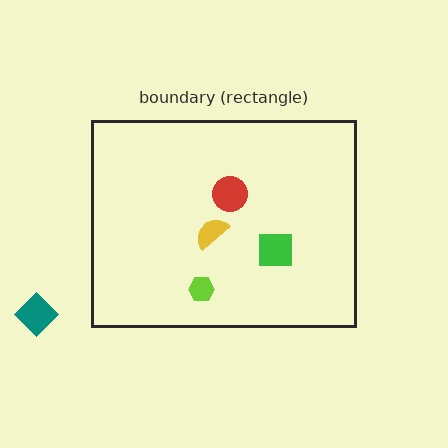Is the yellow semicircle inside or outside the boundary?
Inside.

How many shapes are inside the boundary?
4 inside, 1 outside.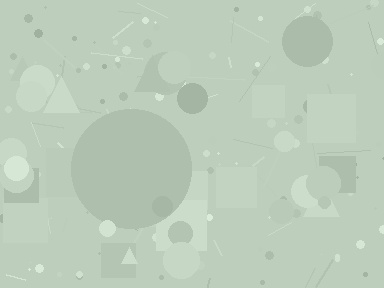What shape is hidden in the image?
A circle is hidden in the image.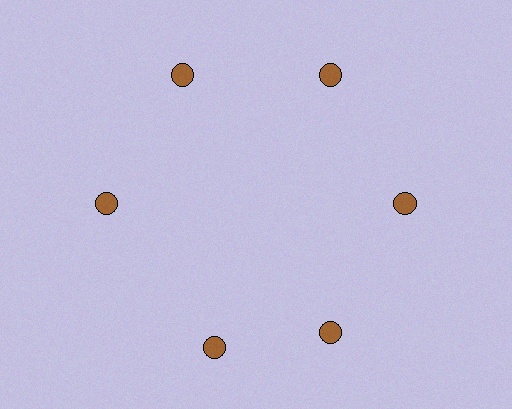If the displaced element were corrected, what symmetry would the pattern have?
It would have 6-fold rotational symmetry — the pattern would map onto itself every 60 degrees.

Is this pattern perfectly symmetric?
No. The 6 brown circles are arranged in a ring, but one element near the 7 o'clock position is rotated out of alignment along the ring, breaking the 6-fold rotational symmetry.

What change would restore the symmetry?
The symmetry would be restored by rotating it back into even spacing with its neighbors so that all 6 circles sit at equal angles and equal distance from the center.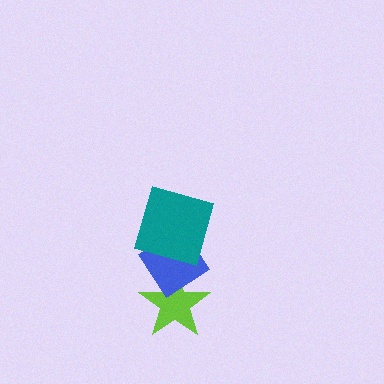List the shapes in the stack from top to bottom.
From top to bottom: the teal square, the blue diamond, the lime star.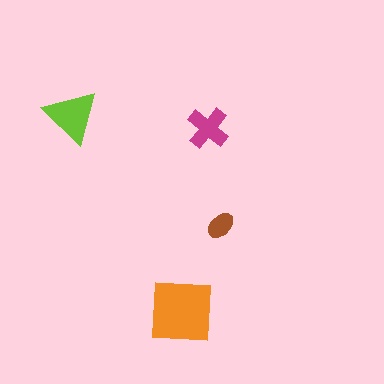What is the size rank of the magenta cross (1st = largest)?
3rd.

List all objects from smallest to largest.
The brown ellipse, the magenta cross, the lime triangle, the orange square.